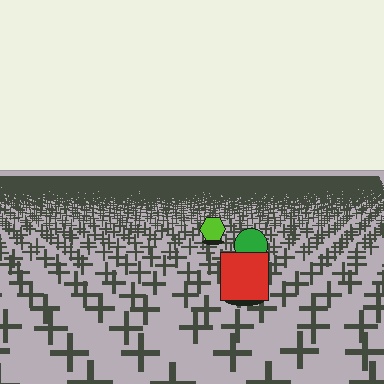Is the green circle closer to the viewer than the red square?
No. The red square is closer — you can tell from the texture gradient: the ground texture is coarser near it.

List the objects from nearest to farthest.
From nearest to farthest: the red square, the green circle, the lime hexagon.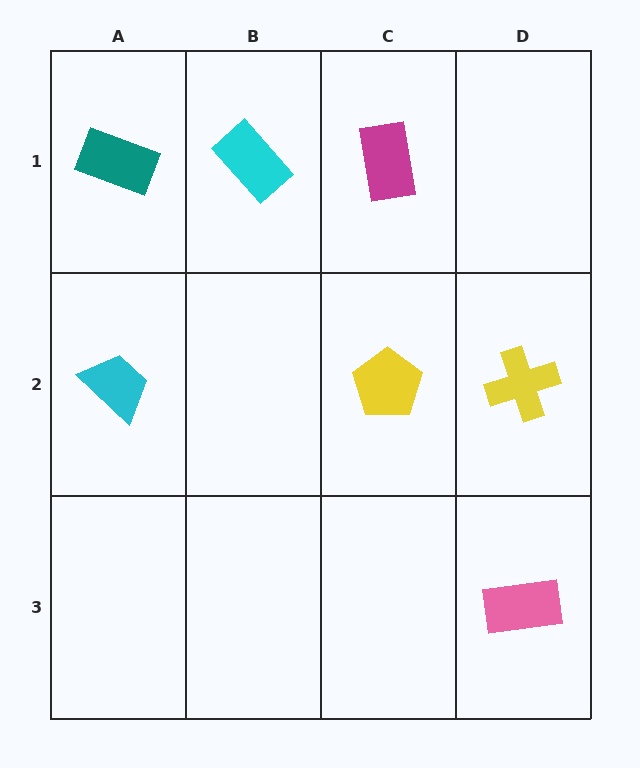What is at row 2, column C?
A yellow pentagon.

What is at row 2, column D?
A yellow cross.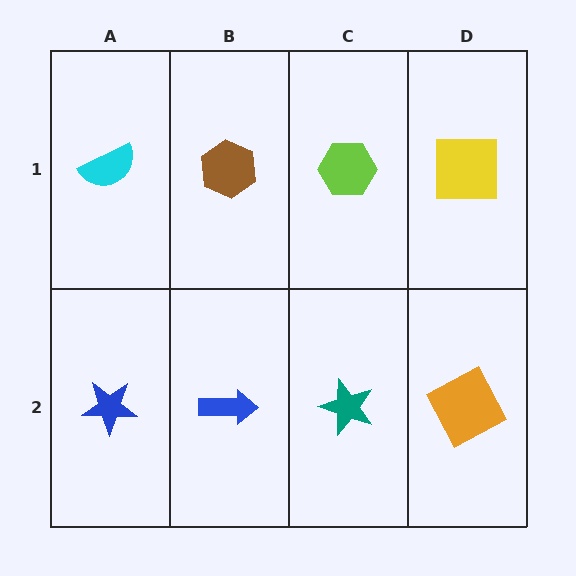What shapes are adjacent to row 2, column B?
A brown hexagon (row 1, column B), a blue star (row 2, column A), a teal star (row 2, column C).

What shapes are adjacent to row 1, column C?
A teal star (row 2, column C), a brown hexagon (row 1, column B), a yellow square (row 1, column D).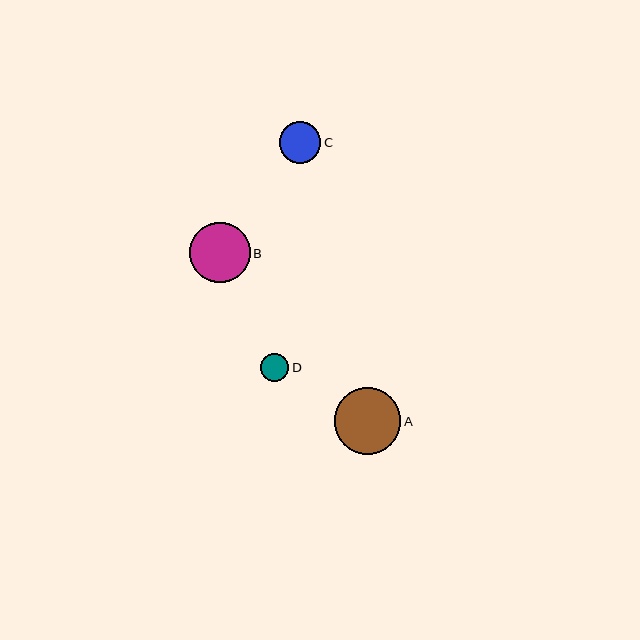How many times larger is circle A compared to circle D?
Circle A is approximately 2.4 times the size of circle D.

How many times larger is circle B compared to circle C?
Circle B is approximately 1.4 times the size of circle C.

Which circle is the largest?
Circle A is the largest with a size of approximately 67 pixels.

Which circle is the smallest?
Circle D is the smallest with a size of approximately 28 pixels.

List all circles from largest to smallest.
From largest to smallest: A, B, C, D.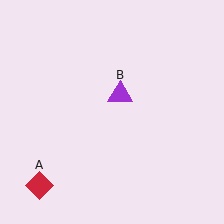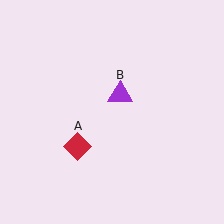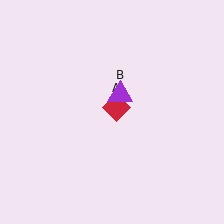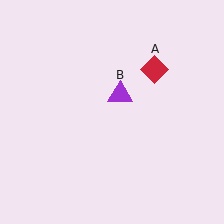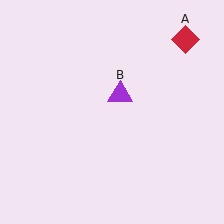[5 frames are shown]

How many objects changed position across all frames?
1 object changed position: red diamond (object A).